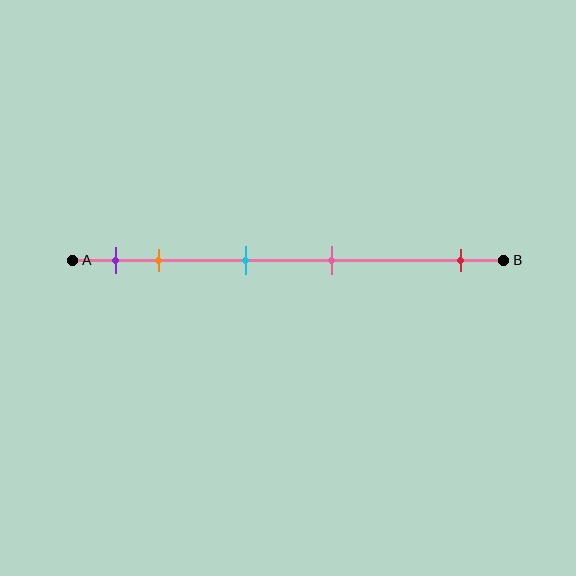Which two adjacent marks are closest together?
The purple and orange marks are the closest adjacent pair.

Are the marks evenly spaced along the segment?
No, the marks are not evenly spaced.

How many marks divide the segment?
There are 5 marks dividing the segment.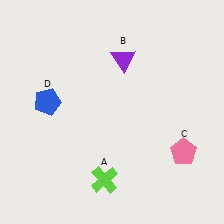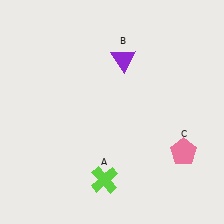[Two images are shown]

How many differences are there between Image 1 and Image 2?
There is 1 difference between the two images.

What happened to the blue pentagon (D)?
The blue pentagon (D) was removed in Image 2. It was in the top-left area of Image 1.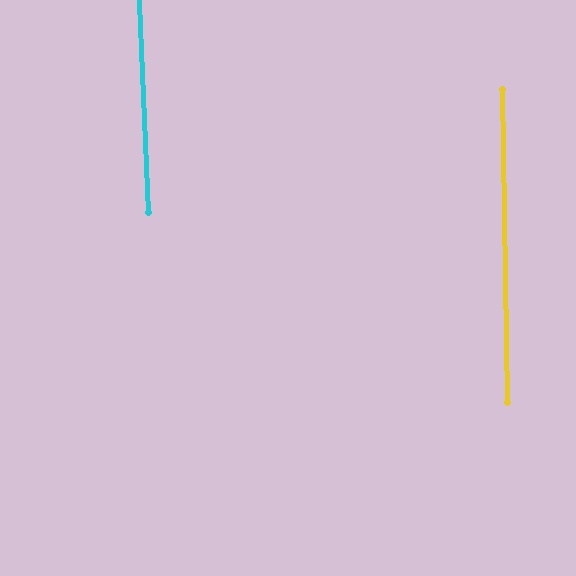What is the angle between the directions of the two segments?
Approximately 1 degree.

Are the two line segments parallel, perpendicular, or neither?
Parallel — their directions differ by only 1.4°.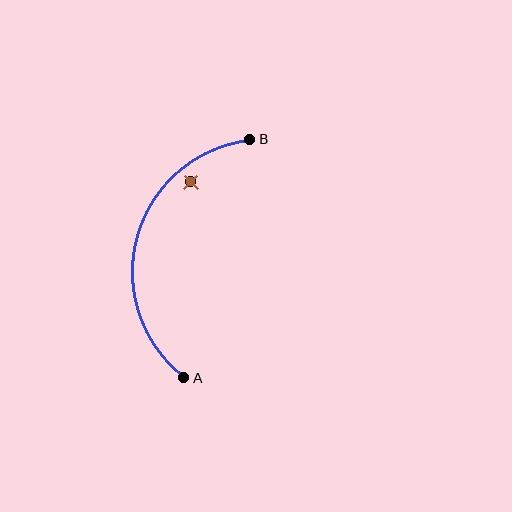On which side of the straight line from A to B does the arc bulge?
The arc bulges to the left of the straight line connecting A and B.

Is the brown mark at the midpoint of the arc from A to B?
No — the brown mark does not lie on the arc at all. It sits slightly inside the curve.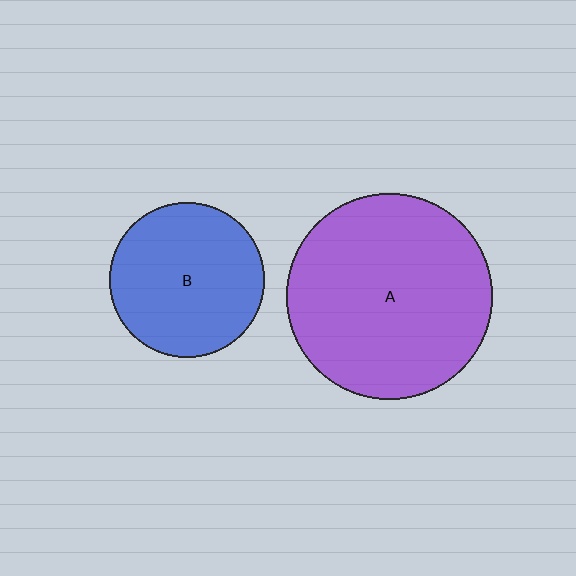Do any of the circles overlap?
No, none of the circles overlap.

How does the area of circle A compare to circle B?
Approximately 1.8 times.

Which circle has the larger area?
Circle A (purple).